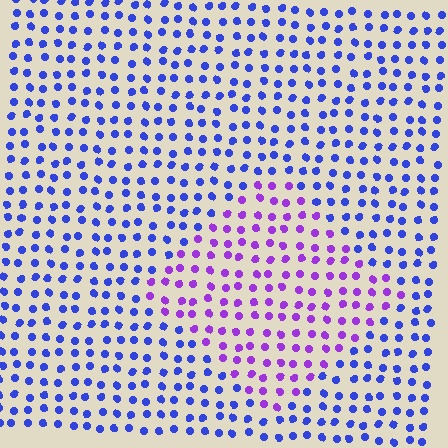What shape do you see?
I see a diamond.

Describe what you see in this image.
The image is filled with small blue elements in a uniform arrangement. A diamond-shaped region is visible where the elements are tinted to a slightly different hue, forming a subtle color boundary.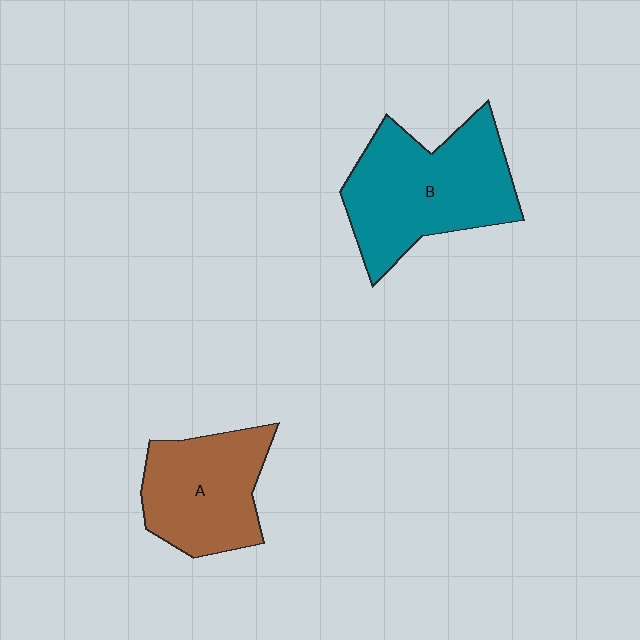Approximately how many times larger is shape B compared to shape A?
Approximately 1.3 times.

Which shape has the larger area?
Shape B (teal).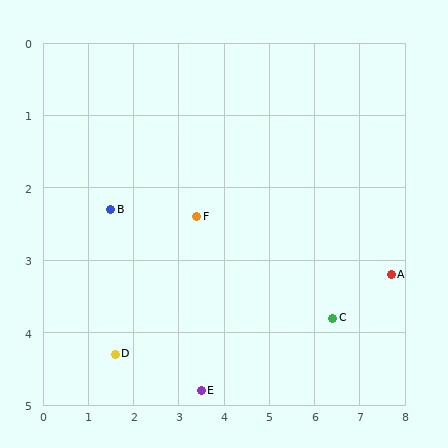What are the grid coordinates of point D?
Point D is at approximately (1.6, 4.3).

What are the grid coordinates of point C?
Point C is at approximately (6.4, 3.8).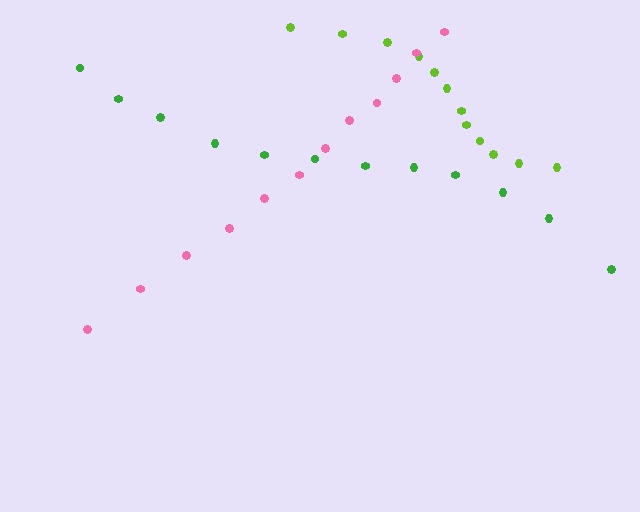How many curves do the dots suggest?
There are 3 distinct paths.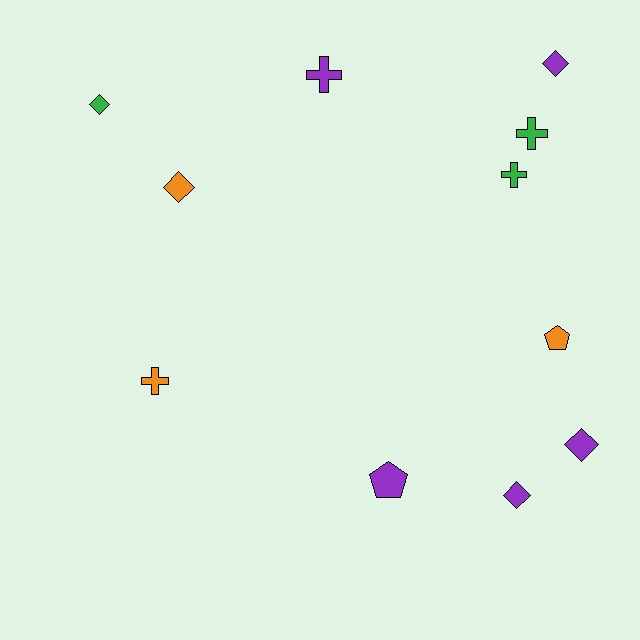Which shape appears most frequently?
Diamond, with 5 objects.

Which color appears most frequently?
Purple, with 5 objects.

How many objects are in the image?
There are 11 objects.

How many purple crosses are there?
There is 1 purple cross.